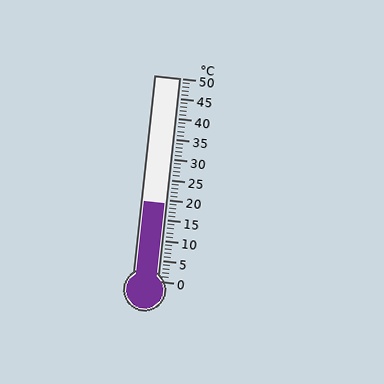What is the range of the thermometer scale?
The thermometer scale ranges from 0°C to 50°C.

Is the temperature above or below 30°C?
The temperature is below 30°C.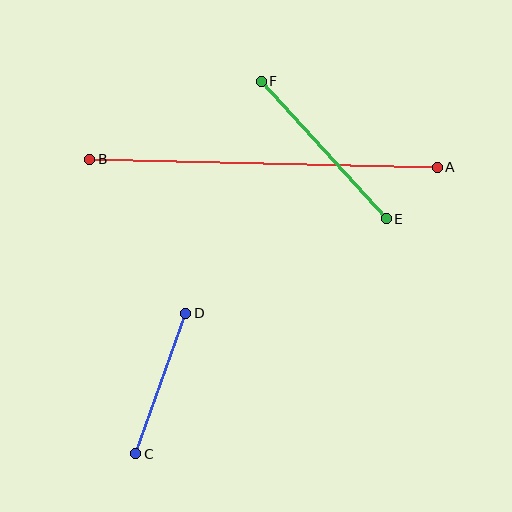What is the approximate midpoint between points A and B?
The midpoint is at approximately (263, 163) pixels.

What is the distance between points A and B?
The distance is approximately 348 pixels.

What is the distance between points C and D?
The distance is approximately 149 pixels.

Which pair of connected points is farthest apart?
Points A and B are farthest apart.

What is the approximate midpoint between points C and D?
The midpoint is at approximately (161, 384) pixels.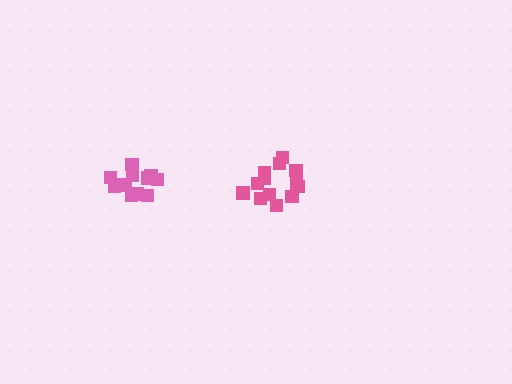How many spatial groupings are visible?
There are 2 spatial groupings.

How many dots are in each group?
Group 1: 13 dots, Group 2: 13 dots (26 total).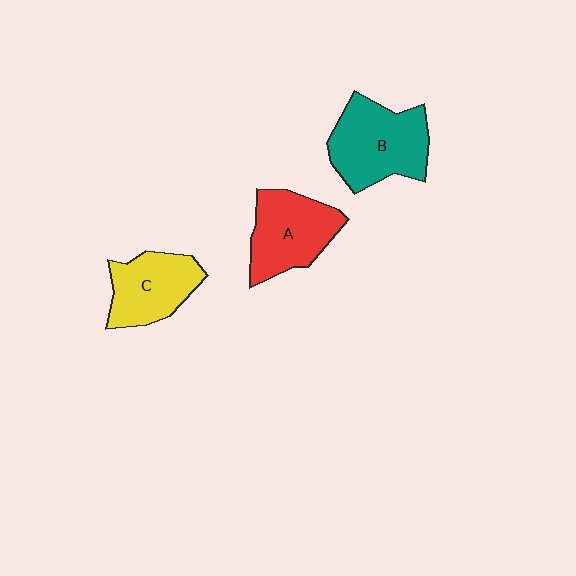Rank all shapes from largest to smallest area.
From largest to smallest: B (teal), A (red), C (yellow).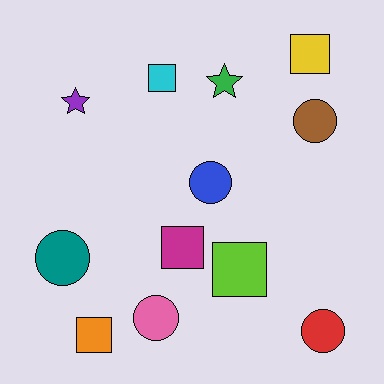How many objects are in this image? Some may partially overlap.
There are 12 objects.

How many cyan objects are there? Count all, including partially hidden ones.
There is 1 cyan object.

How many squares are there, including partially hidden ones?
There are 5 squares.